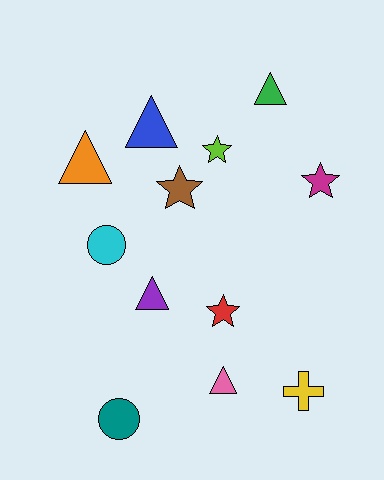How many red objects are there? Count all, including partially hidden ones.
There is 1 red object.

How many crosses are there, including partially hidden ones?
There is 1 cross.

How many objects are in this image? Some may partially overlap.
There are 12 objects.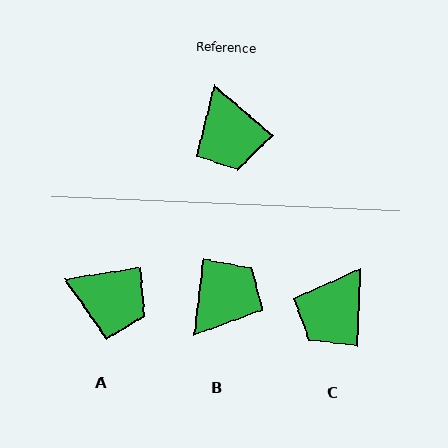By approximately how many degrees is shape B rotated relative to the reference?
Approximately 124 degrees counter-clockwise.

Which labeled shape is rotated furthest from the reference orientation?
B, about 124 degrees away.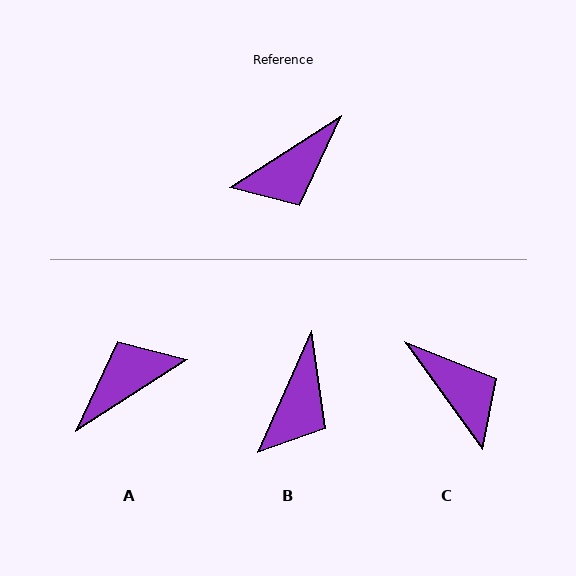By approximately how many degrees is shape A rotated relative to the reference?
Approximately 180 degrees counter-clockwise.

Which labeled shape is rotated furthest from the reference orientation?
A, about 180 degrees away.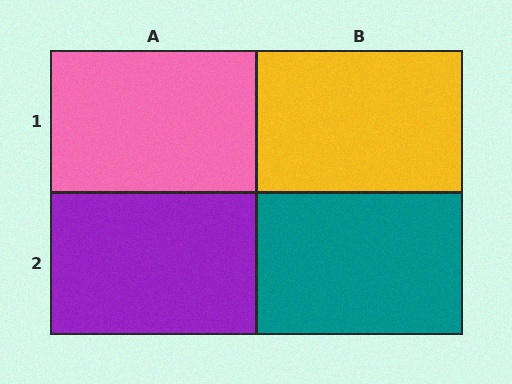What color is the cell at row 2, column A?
Purple.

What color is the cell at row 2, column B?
Teal.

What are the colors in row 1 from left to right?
Pink, yellow.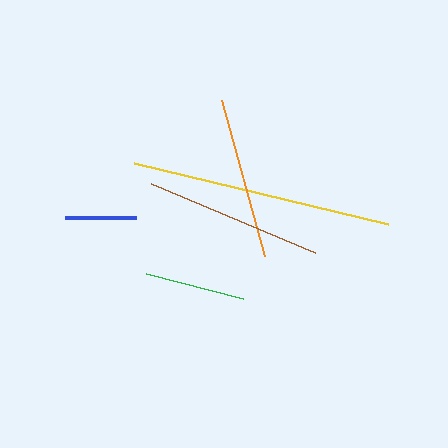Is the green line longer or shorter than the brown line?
The brown line is longer than the green line.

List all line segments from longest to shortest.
From longest to shortest: yellow, brown, orange, green, blue.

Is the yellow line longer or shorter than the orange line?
The yellow line is longer than the orange line.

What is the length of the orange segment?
The orange segment is approximately 162 pixels long.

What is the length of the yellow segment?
The yellow segment is approximately 260 pixels long.